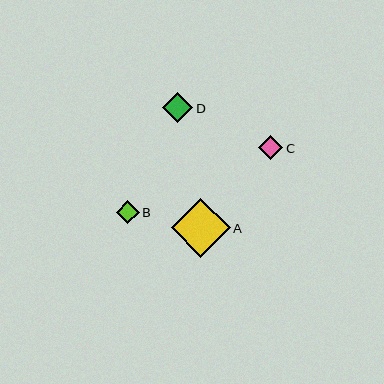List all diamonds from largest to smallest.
From largest to smallest: A, D, C, B.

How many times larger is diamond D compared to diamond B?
Diamond D is approximately 1.3 times the size of diamond B.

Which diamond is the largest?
Diamond A is the largest with a size of approximately 59 pixels.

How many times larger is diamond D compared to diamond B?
Diamond D is approximately 1.3 times the size of diamond B.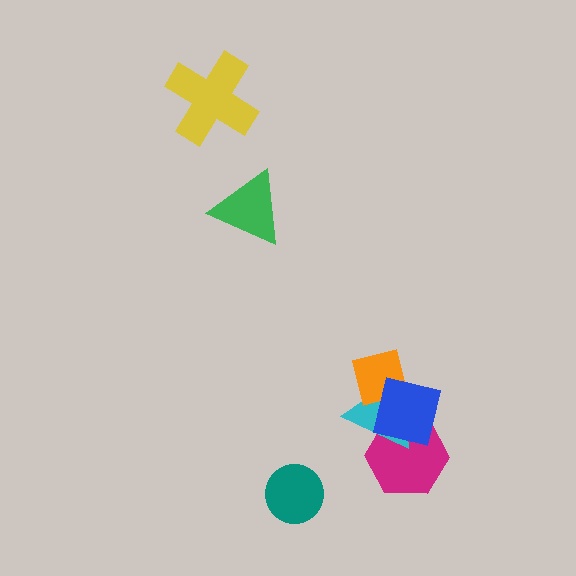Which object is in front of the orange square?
The blue square is in front of the orange square.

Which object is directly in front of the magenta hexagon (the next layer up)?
The cyan triangle is directly in front of the magenta hexagon.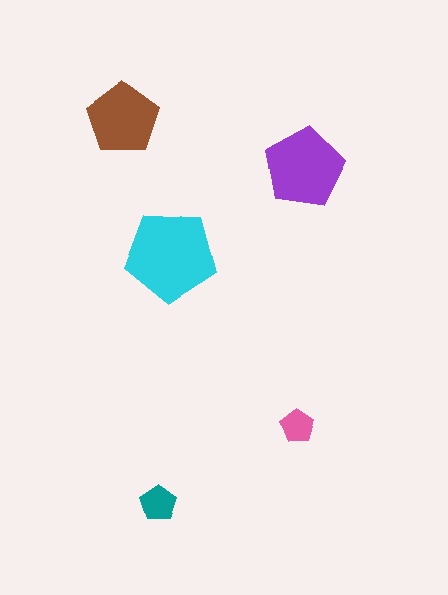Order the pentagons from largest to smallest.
the cyan one, the purple one, the brown one, the teal one, the pink one.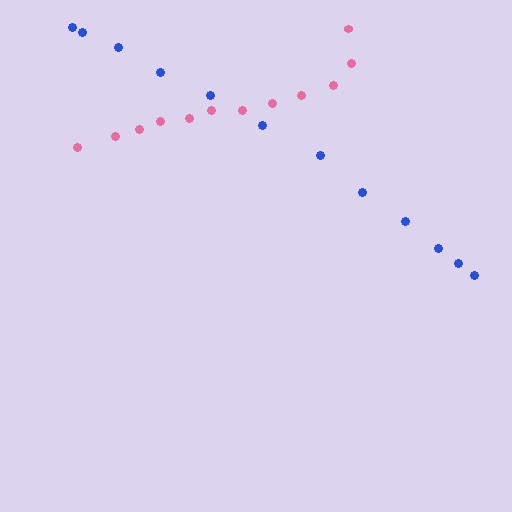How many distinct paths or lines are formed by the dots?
There are 2 distinct paths.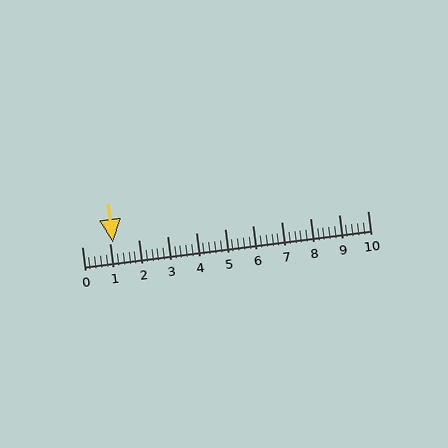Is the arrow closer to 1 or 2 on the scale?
The arrow is closer to 1.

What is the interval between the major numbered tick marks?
The major tick marks are spaced 1 units apart.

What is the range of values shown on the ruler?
The ruler shows values from 0 to 10.